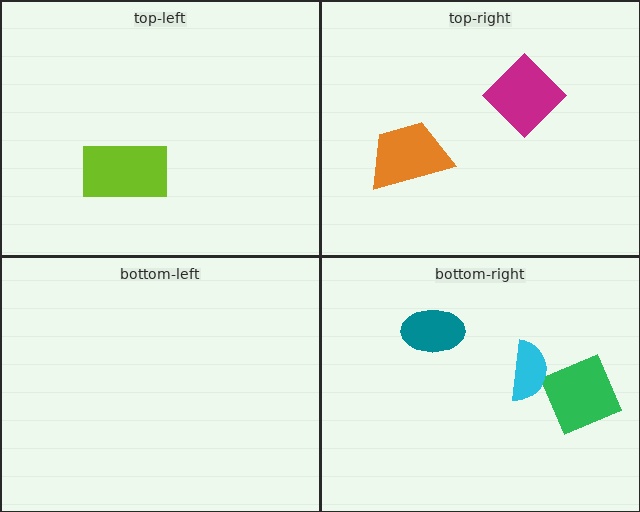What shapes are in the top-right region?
The magenta diamond, the orange trapezoid.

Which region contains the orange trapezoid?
The top-right region.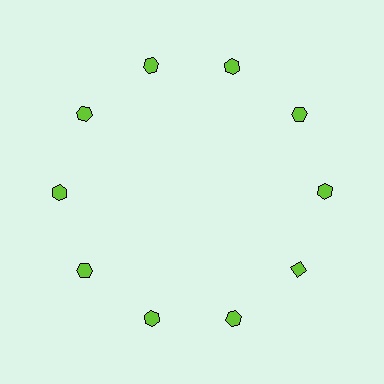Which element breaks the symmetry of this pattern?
The lime diamond at roughly the 4 o'clock position breaks the symmetry. All other shapes are lime hexagons.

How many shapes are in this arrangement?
There are 10 shapes arranged in a ring pattern.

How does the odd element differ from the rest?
It has a different shape: diamond instead of hexagon.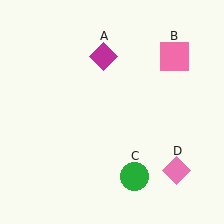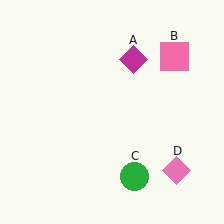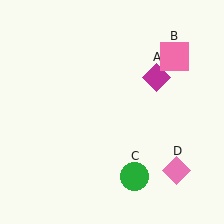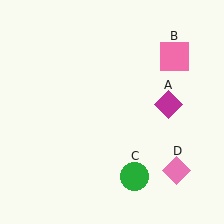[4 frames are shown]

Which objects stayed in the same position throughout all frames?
Pink square (object B) and green circle (object C) and pink diamond (object D) remained stationary.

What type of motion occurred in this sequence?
The magenta diamond (object A) rotated clockwise around the center of the scene.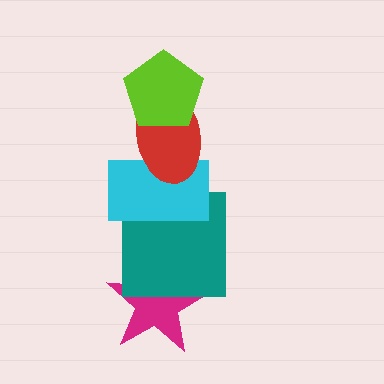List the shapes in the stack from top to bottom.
From top to bottom: the lime pentagon, the red ellipse, the cyan rectangle, the teal square, the magenta star.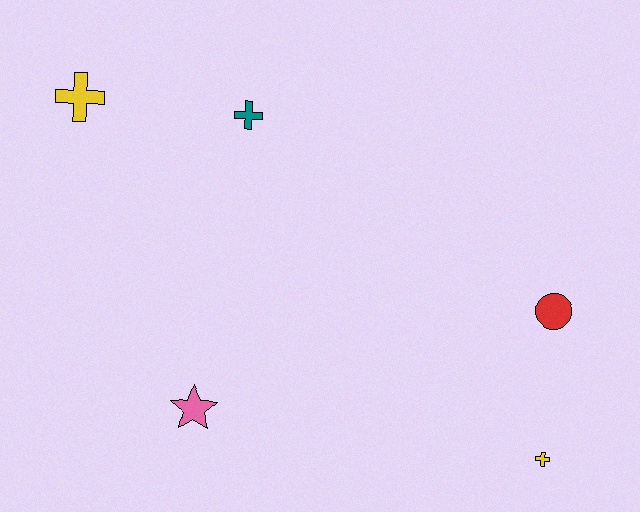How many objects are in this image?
There are 5 objects.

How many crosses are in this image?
There are 3 crosses.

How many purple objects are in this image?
There are no purple objects.